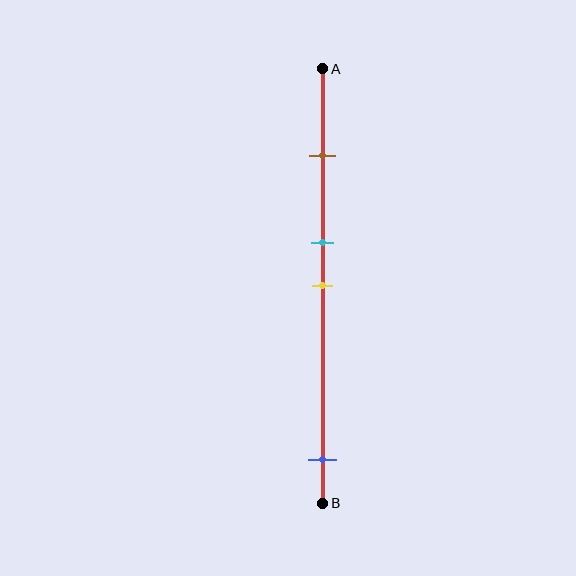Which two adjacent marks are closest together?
The cyan and yellow marks are the closest adjacent pair.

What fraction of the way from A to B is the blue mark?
The blue mark is approximately 90% (0.9) of the way from A to B.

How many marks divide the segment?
There are 4 marks dividing the segment.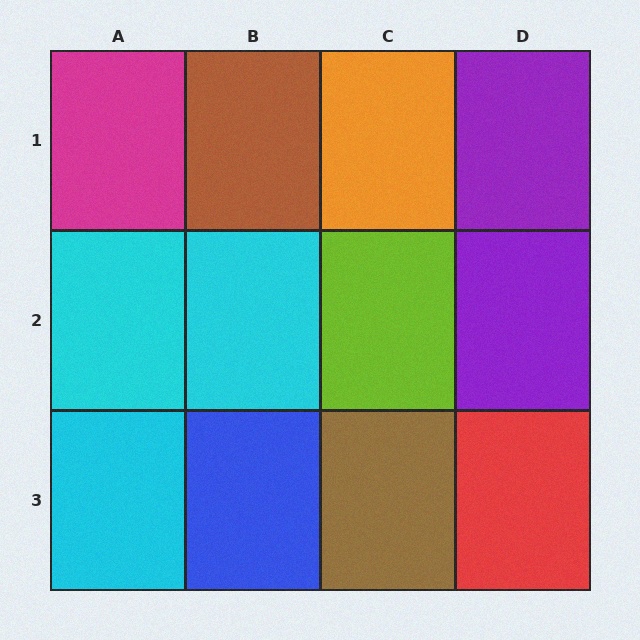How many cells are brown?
2 cells are brown.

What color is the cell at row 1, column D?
Purple.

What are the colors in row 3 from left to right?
Cyan, blue, brown, red.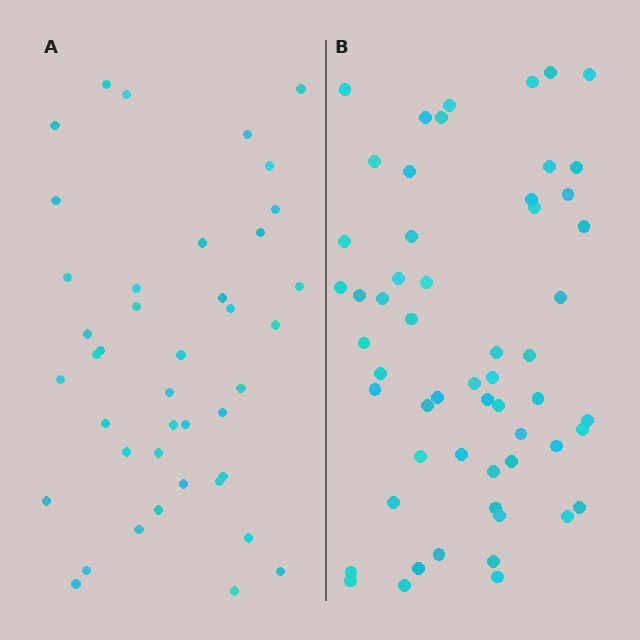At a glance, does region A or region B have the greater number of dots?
Region B (the right region) has more dots.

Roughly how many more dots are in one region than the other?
Region B has approximately 15 more dots than region A.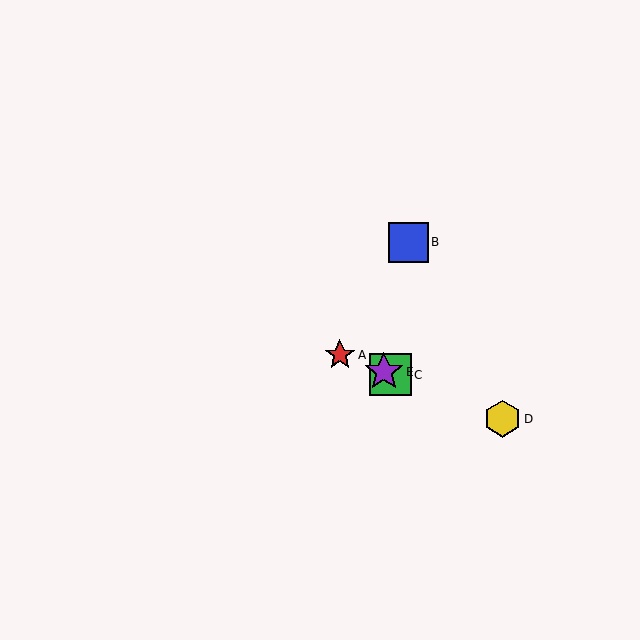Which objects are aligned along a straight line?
Objects A, C, D, E are aligned along a straight line.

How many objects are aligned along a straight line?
4 objects (A, C, D, E) are aligned along a straight line.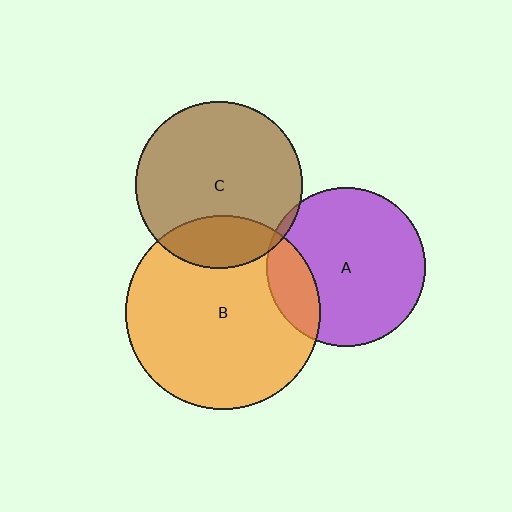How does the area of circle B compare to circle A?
Approximately 1.5 times.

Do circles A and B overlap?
Yes.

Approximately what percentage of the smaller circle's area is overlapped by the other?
Approximately 20%.